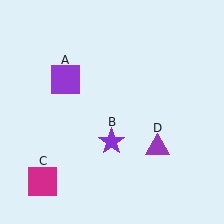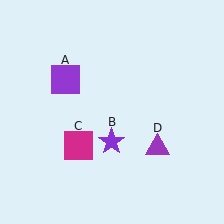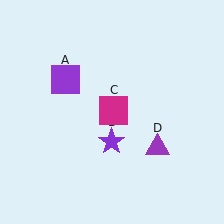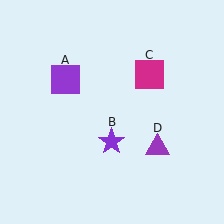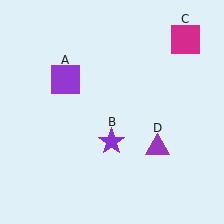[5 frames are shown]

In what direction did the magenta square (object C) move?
The magenta square (object C) moved up and to the right.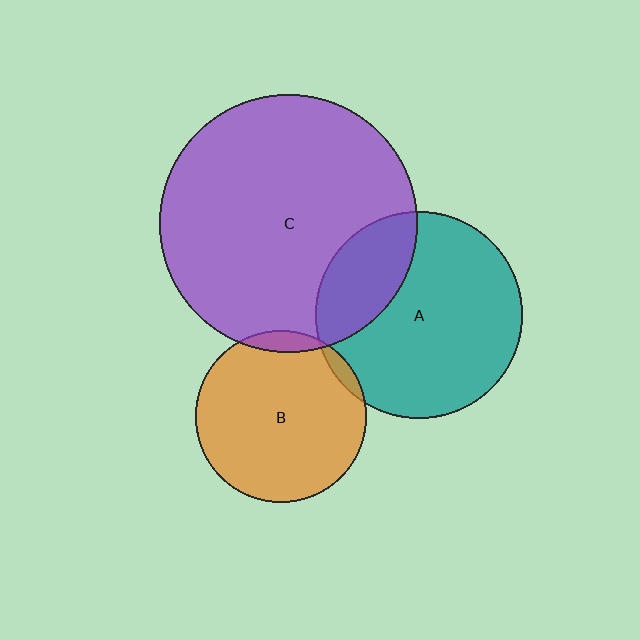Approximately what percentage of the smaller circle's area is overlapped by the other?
Approximately 25%.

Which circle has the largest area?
Circle C (purple).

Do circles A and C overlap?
Yes.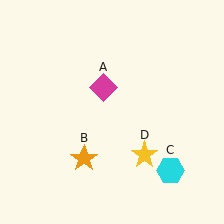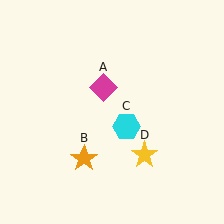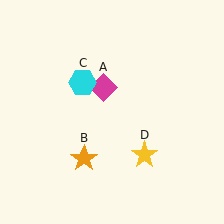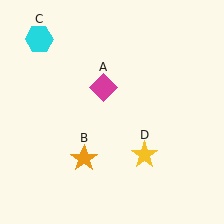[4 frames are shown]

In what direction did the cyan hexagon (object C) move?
The cyan hexagon (object C) moved up and to the left.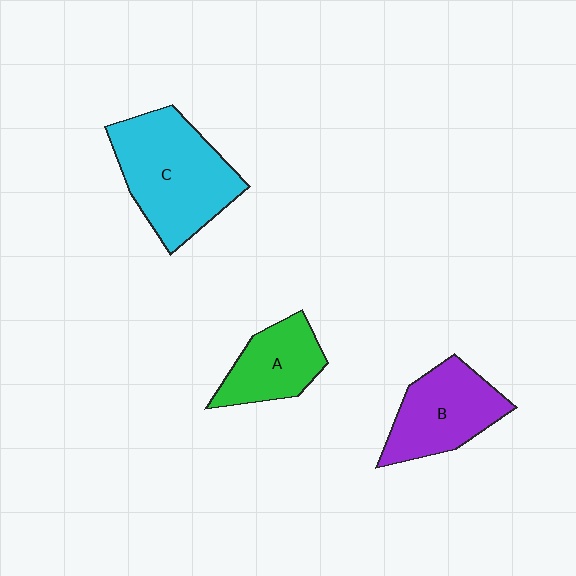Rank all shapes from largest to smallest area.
From largest to smallest: C (cyan), B (purple), A (green).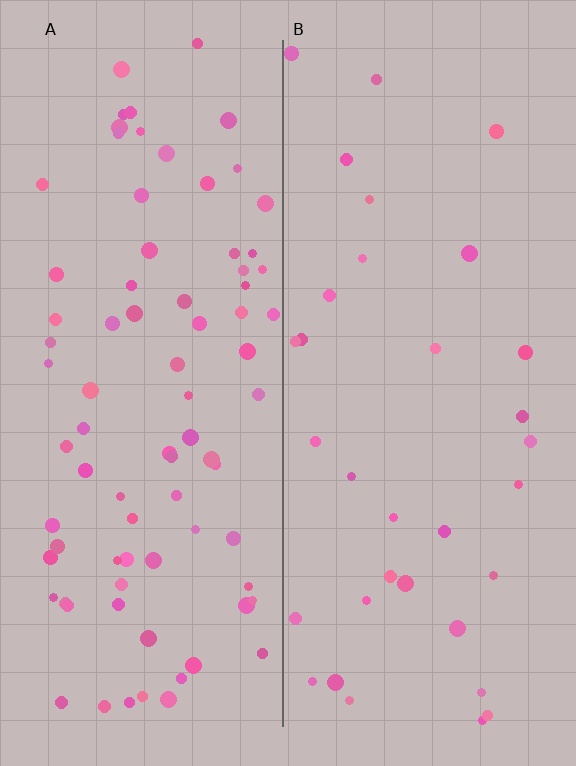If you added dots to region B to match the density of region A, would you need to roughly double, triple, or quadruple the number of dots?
Approximately double.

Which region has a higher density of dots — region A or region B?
A (the left).